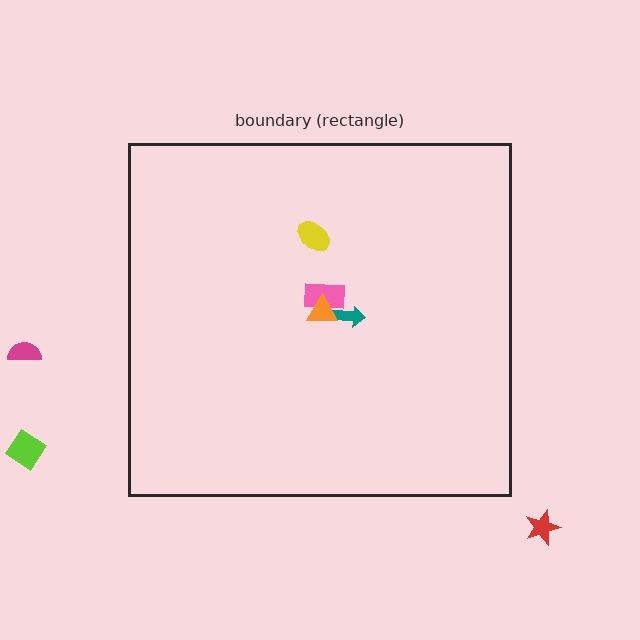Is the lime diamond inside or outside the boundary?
Outside.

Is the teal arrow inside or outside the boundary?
Inside.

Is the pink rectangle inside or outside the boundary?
Inside.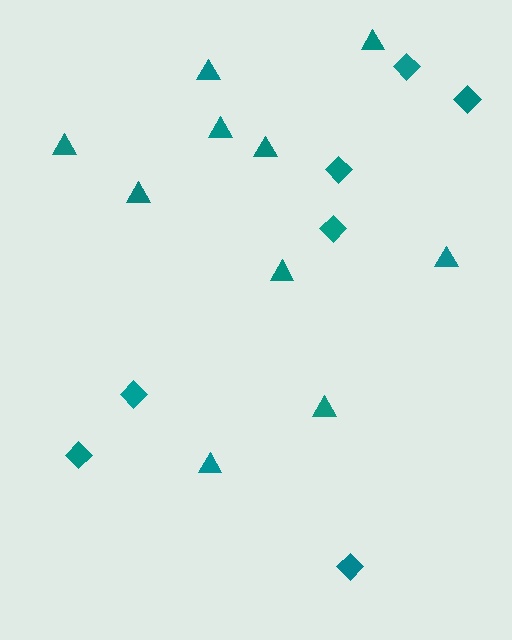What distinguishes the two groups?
There are 2 groups: one group of triangles (10) and one group of diamonds (7).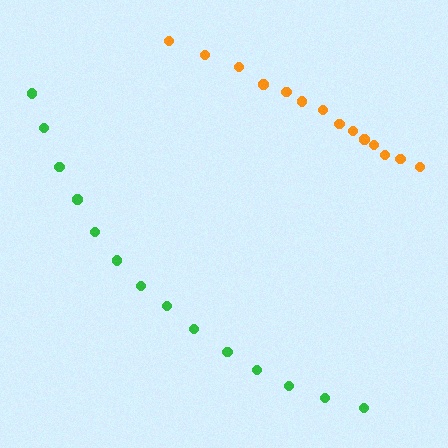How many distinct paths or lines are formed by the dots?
There are 2 distinct paths.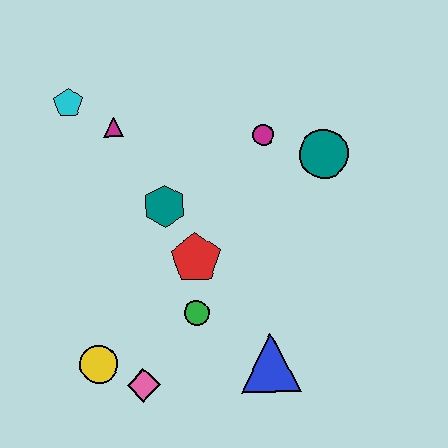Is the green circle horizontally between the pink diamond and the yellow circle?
No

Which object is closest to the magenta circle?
The teal circle is closest to the magenta circle.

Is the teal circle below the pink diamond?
No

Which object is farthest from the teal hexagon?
The blue triangle is farthest from the teal hexagon.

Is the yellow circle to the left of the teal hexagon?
Yes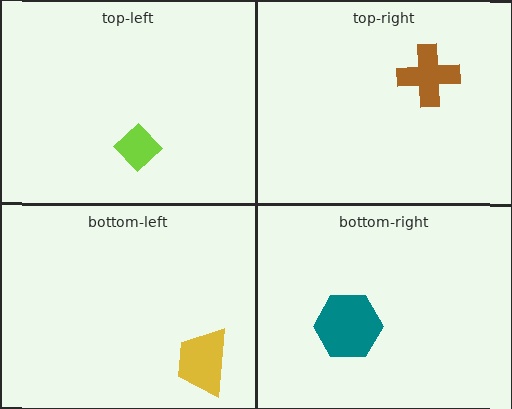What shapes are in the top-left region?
The lime diamond.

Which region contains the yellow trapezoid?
The bottom-left region.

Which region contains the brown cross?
The top-right region.